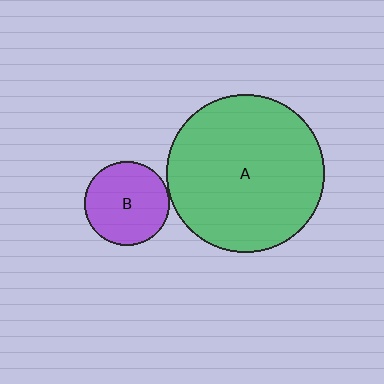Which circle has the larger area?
Circle A (green).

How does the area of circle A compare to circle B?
Approximately 3.5 times.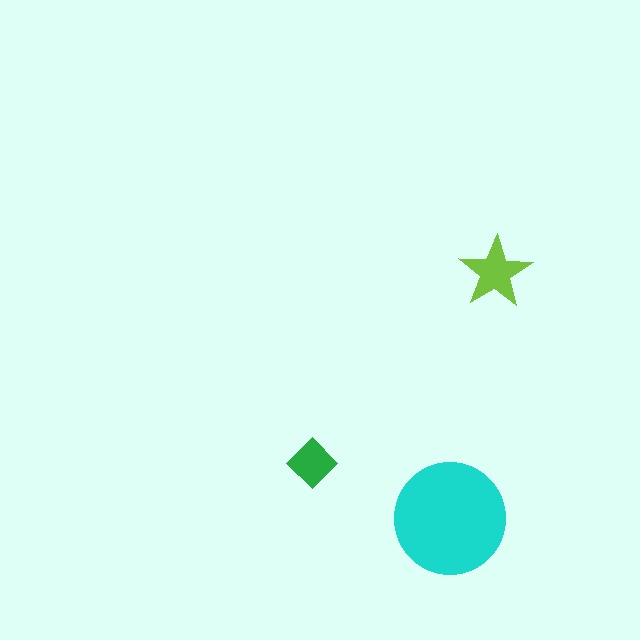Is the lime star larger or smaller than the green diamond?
Larger.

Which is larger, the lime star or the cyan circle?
The cyan circle.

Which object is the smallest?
The green diamond.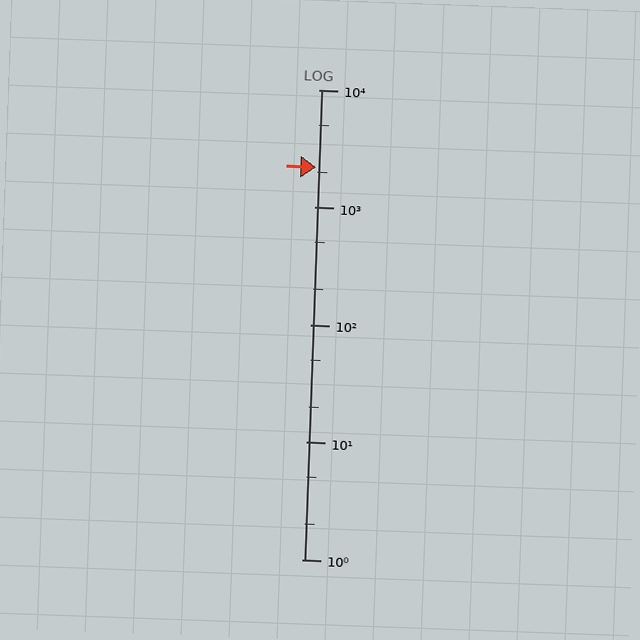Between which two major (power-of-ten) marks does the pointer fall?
The pointer is between 1000 and 10000.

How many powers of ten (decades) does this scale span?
The scale spans 4 decades, from 1 to 10000.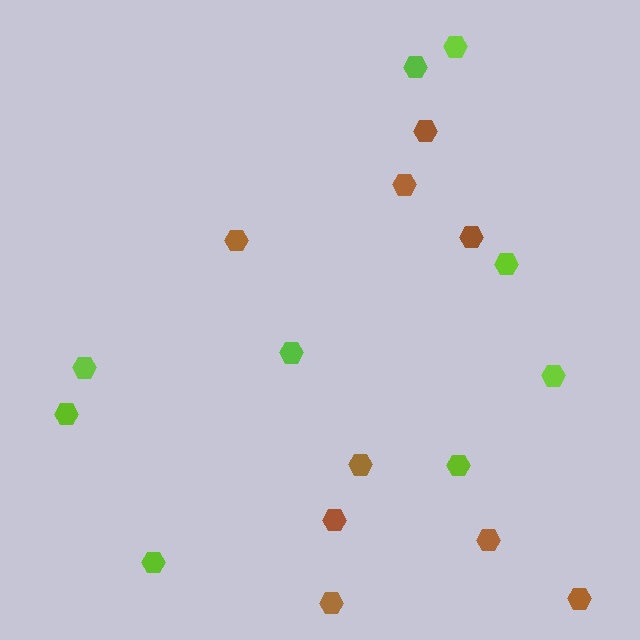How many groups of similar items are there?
There are 2 groups: one group of brown hexagons (9) and one group of lime hexagons (9).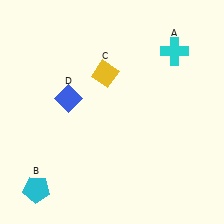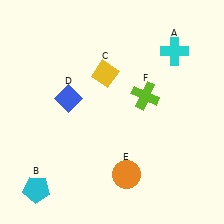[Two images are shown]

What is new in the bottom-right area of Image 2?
An orange circle (E) was added in the bottom-right area of Image 2.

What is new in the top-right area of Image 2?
A lime cross (F) was added in the top-right area of Image 2.